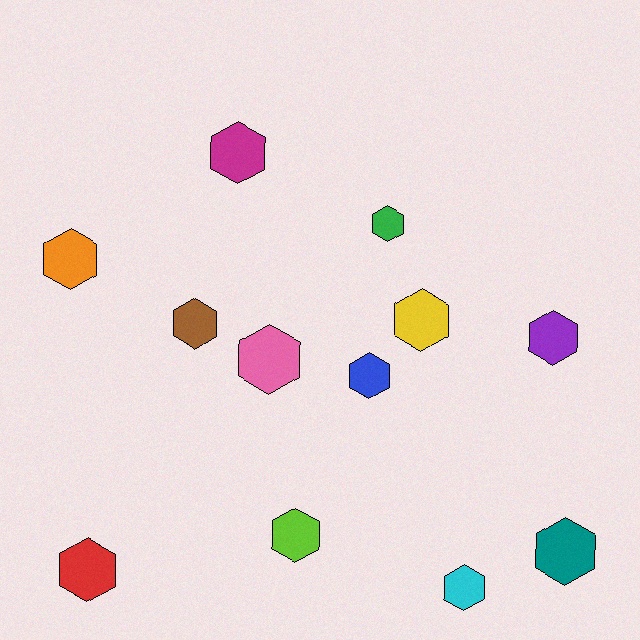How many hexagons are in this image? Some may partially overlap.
There are 12 hexagons.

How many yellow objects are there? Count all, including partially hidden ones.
There is 1 yellow object.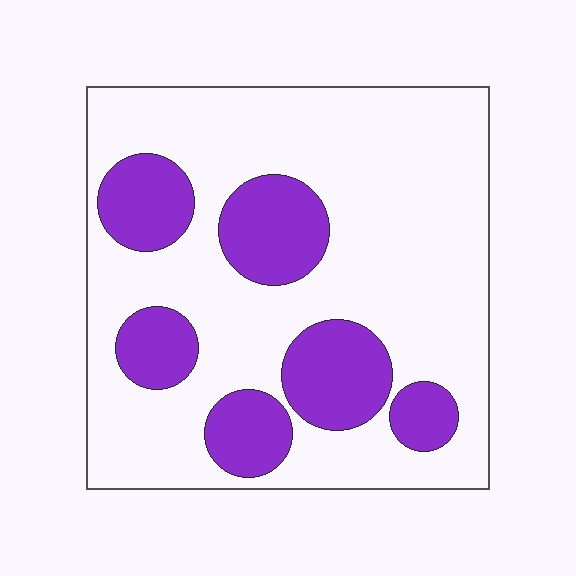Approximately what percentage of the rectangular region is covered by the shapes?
Approximately 25%.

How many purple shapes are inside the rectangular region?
6.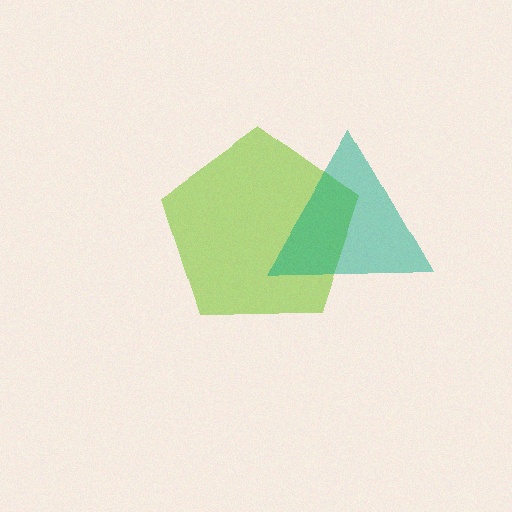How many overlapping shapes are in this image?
There are 2 overlapping shapes in the image.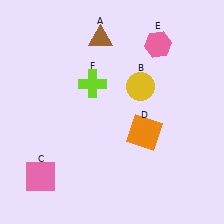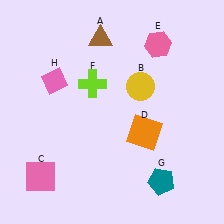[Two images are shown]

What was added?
A teal pentagon (G), a pink diamond (H) were added in Image 2.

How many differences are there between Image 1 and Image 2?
There are 2 differences between the two images.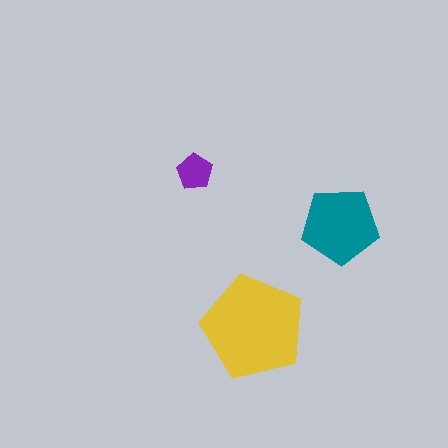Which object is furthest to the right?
The teal pentagon is rightmost.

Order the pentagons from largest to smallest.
the yellow one, the teal one, the purple one.